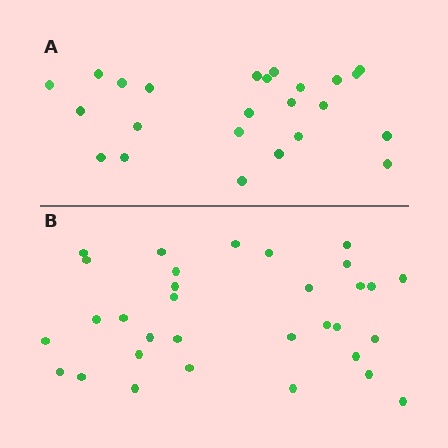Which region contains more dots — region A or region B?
Region B (the bottom region) has more dots.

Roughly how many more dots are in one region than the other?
Region B has roughly 8 or so more dots than region A.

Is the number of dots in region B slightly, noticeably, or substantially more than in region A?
Region B has noticeably more, but not dramatically so. The ratio is roughly 1.3 to 1.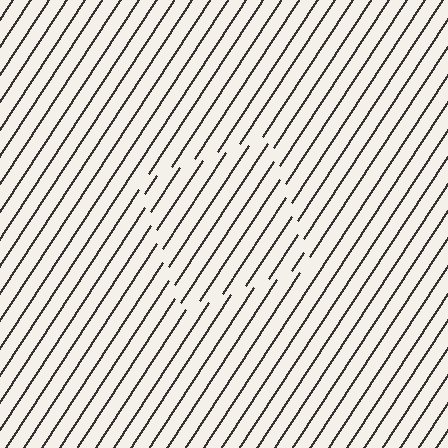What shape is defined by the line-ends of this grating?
An illusory square. The interior of the shape contains the same grating, shifted by half a period — the contour is defined by the phase discontinuity where line-ends from the inner and outer gratings abut.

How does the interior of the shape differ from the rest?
The interior of the shape contains the same grating, shifted by half a period — the contour is defined by the phase discontinuity where line-ends from the inner and outer gratings abut.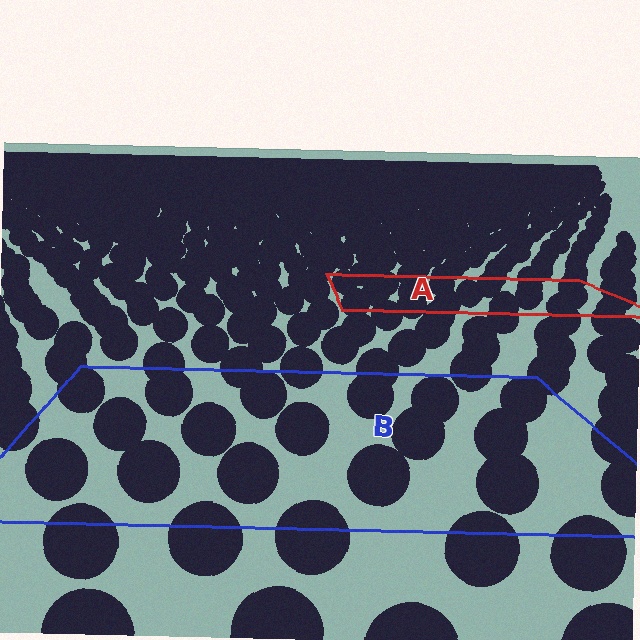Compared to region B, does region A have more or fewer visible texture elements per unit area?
Region A has more texture elements per unit area — they are packed more densely because it is farther away.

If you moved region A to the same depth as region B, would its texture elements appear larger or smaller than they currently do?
They would appear larger. At a closer depth, the same texture elements are projected at a bigger on-screen size.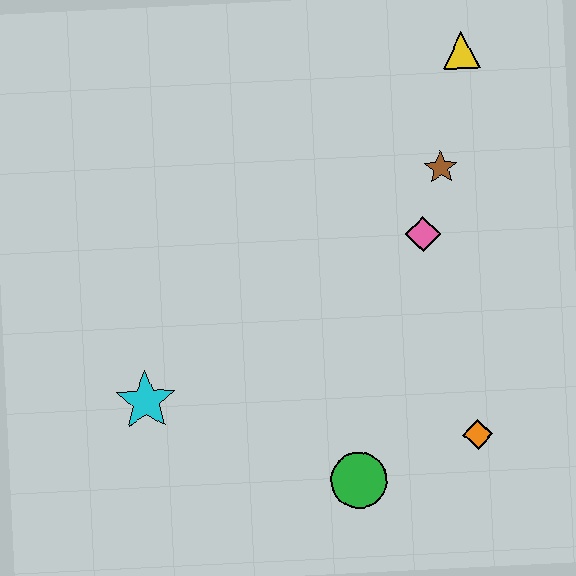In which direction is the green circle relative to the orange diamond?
The green circle is to the left of the orange diamond.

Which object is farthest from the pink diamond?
The cyan star is farthest from the pink diamond.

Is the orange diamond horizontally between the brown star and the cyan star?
No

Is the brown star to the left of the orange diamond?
Yes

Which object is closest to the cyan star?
The green circle is closest to the cyan star.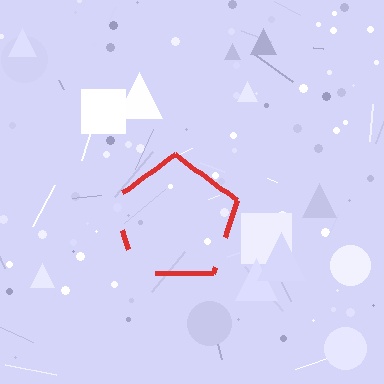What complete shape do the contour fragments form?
The contour fragments form a pentagon.